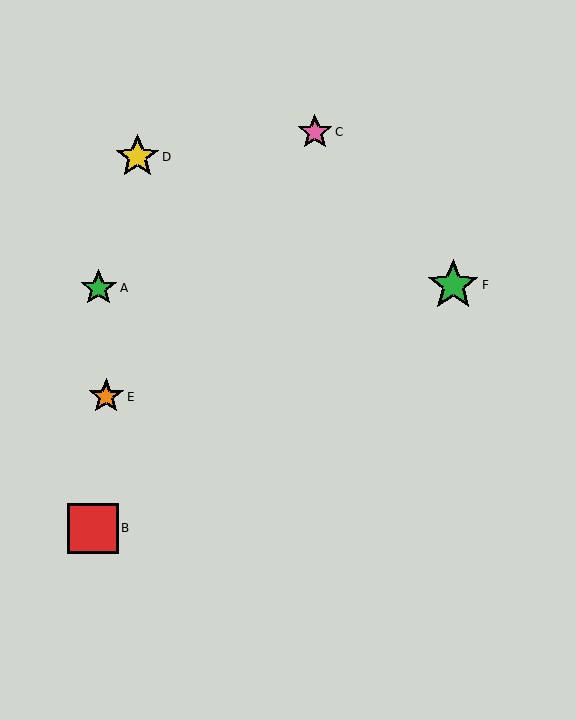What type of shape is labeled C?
Shape C is a pink star.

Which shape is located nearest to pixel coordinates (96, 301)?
The green star (labeled A) at (99, 288) is nearest to that location.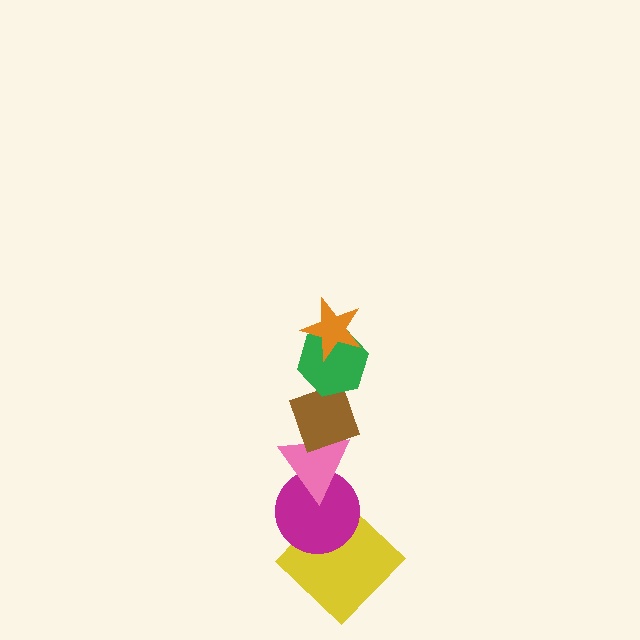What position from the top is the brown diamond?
The brown diamond is 3rd from the top.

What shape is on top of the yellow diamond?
The magenta circle is on top of the yellow diamond.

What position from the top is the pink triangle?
The pink triangle is 4th from the top.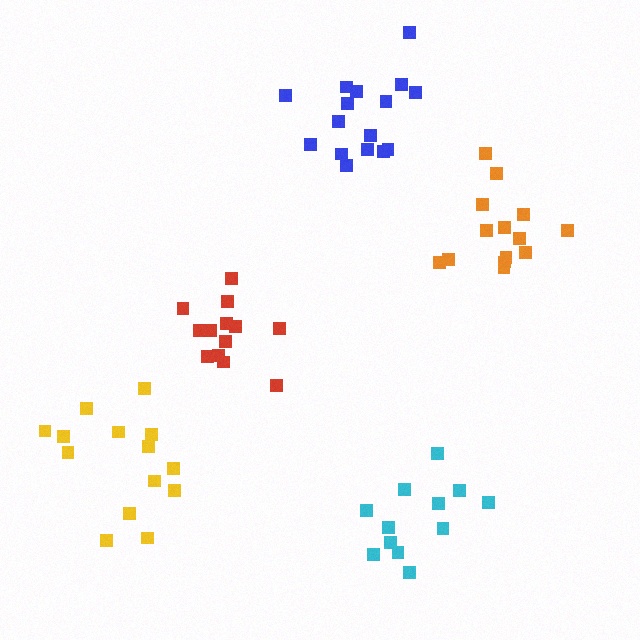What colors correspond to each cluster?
The clusters are colored: orange, red, yellow, blue, cyan.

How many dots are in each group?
Group 1: 14 dots, Group 2: 13 dots, Group 3: 14 dots, Group 4: 16 dots, Group 5: 12 dots (69 total).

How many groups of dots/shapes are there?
There are 5 groups.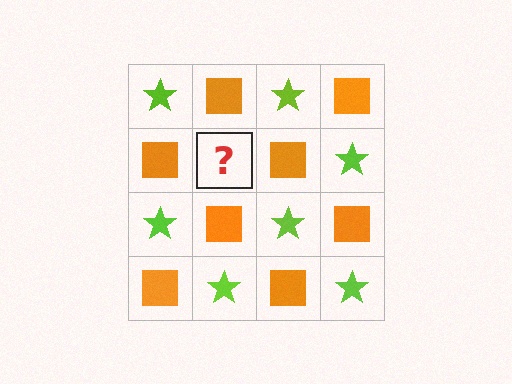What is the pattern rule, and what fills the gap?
The rule is that it alternates lime star and orange square in a checkerboard pattern. The gap should be filled with a lime star.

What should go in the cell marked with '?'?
The missing cell should contain a lime star.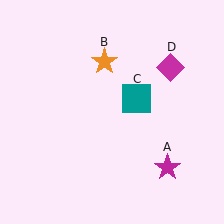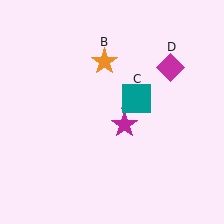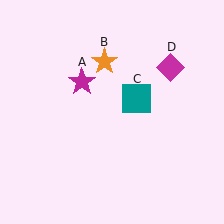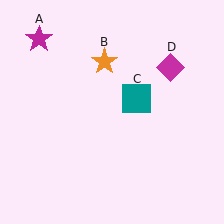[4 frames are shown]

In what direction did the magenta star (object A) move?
The magenta star (object A) moved up and to the left.